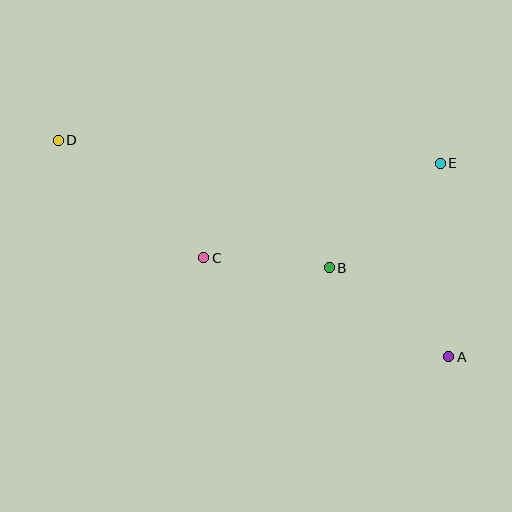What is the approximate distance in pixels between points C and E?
The distance between C and E is approximately 255 pixels.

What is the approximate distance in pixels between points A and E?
The distance between A and E is approximately 194 pixels.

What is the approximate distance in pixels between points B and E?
The distance between B and E is approximately 152 pixels.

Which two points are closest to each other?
Points B and C are closest to each other.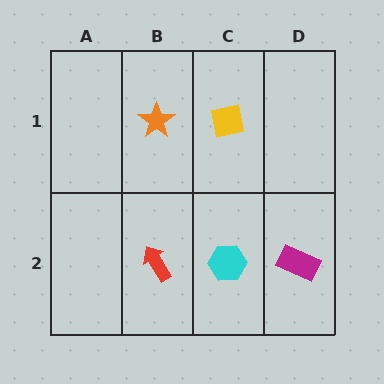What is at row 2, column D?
A magenta rectangle.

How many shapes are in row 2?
3 shapes.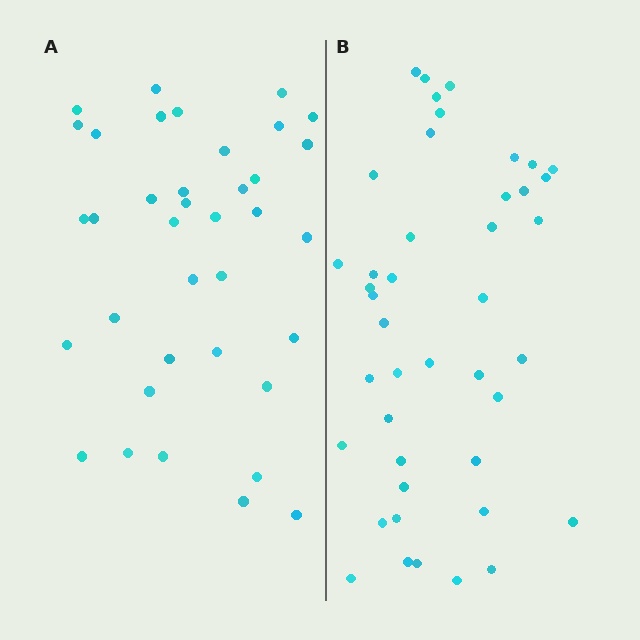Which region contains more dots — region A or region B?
Region B (the right region) has more dots.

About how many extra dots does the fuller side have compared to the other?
Region B has about 6 more dots than region A.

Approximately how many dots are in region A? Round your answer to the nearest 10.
About 40 dots. (The exact count is 37, which rounds to 40.)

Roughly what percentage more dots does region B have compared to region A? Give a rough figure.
About 15% more.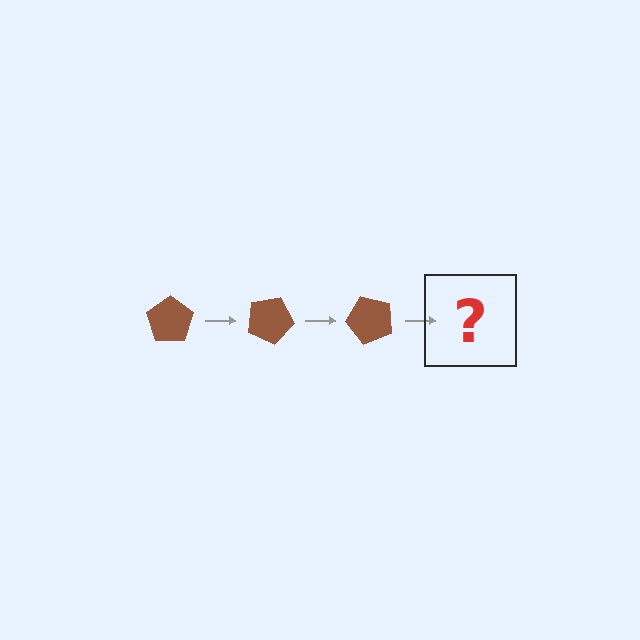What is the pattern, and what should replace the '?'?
The pattern is that the pentagon rotates 25 degrees each step. The '?' should be a brown pentagon rotated 75 degrees.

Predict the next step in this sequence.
The next step is a brown pentagon rotated 75 degrees.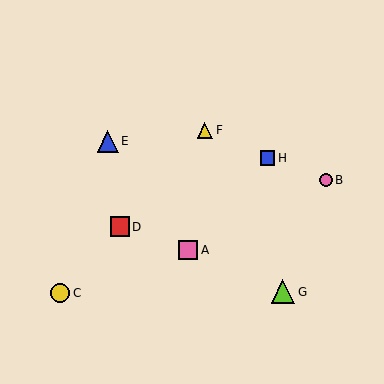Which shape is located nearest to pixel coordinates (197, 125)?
The yellow triangle (labeled F) at (205, 130) is nearest to that location.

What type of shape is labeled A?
Shape A is a pink square.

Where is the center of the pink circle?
The center of the pink circle is at (326, 180).